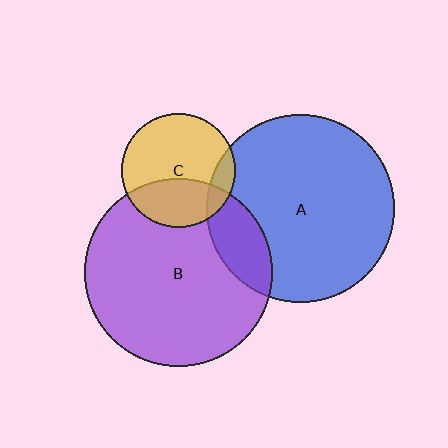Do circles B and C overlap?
Yes.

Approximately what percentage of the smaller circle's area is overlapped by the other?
Approximately 35%.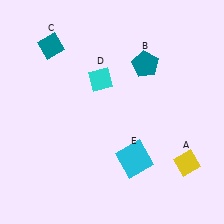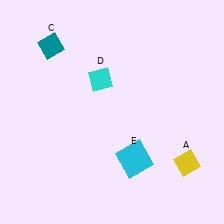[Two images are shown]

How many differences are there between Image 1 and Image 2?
There is 1 difference between the two images.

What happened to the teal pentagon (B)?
The teal pentagon (B) was removed in Image 2. It was in the top-right area of Image 1.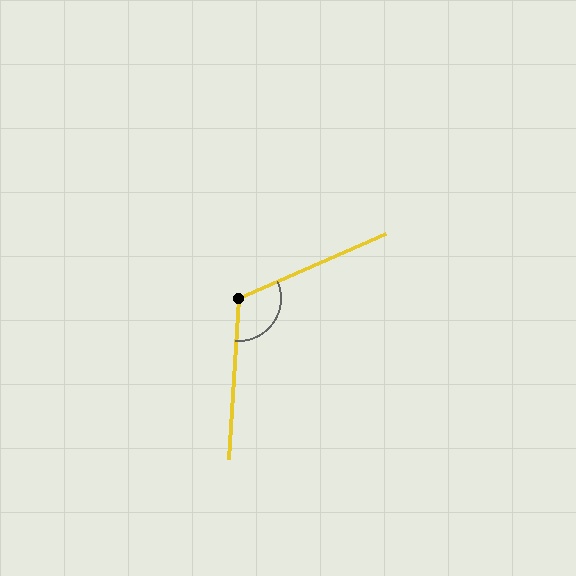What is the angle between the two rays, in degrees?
Approximately 117 degrees.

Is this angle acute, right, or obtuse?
It is obtuse.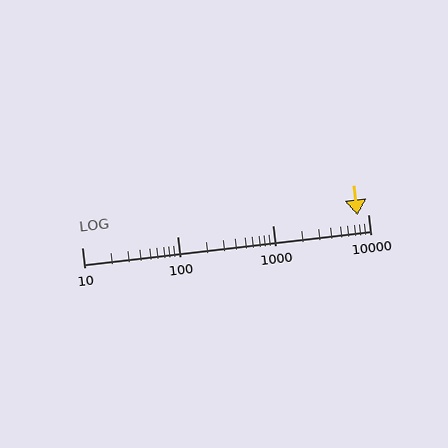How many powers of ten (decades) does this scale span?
The scale spans 3 decades, from 10 to 10000.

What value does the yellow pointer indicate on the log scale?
The pointer indicates approximately 7700.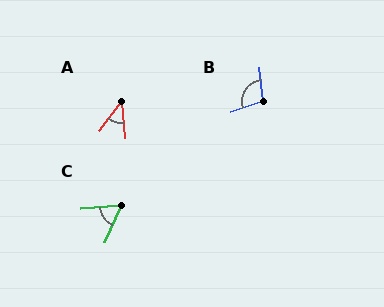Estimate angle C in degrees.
Approximately 61 degrees.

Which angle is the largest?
B, at approximately 104 degrees.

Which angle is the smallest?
A, at approximately 42 degrees.